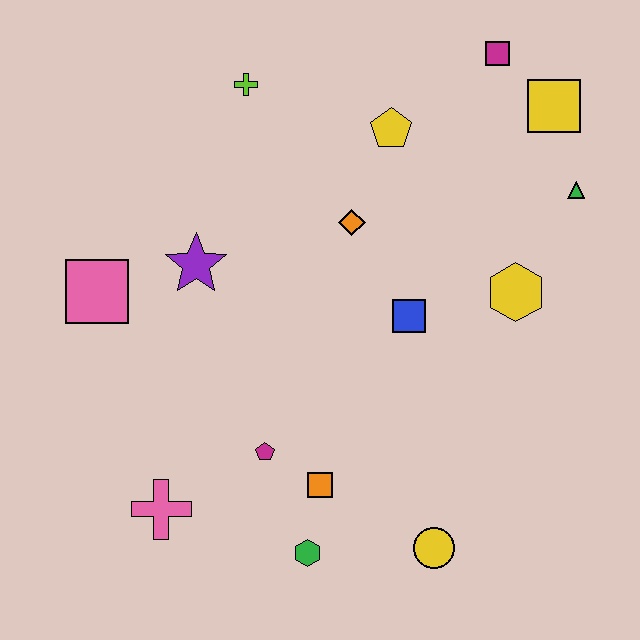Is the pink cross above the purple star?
No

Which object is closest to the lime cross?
The yellow pentagon is closest to the lime cross.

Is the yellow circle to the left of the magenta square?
Yes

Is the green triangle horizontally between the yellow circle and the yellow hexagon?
No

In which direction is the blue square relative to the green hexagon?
The blue square is above the green hexagon.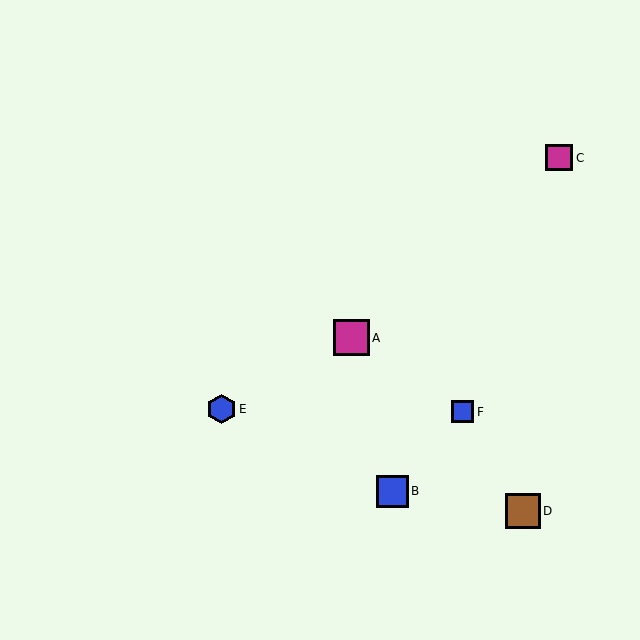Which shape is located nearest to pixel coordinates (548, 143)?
The magenta square (labeled C) at (559, 158) is nearest to that location.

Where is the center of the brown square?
The center of the brown square is at (523, 511).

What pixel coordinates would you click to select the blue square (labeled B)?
Click at (392, 491) to select the blue square B.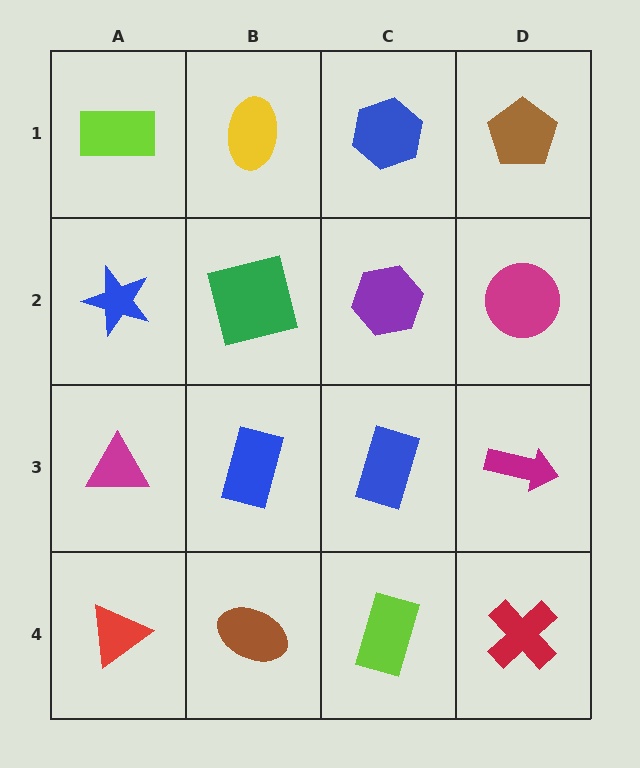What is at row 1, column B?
A yellow ellipse.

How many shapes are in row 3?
4 shapes.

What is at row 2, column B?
A green square.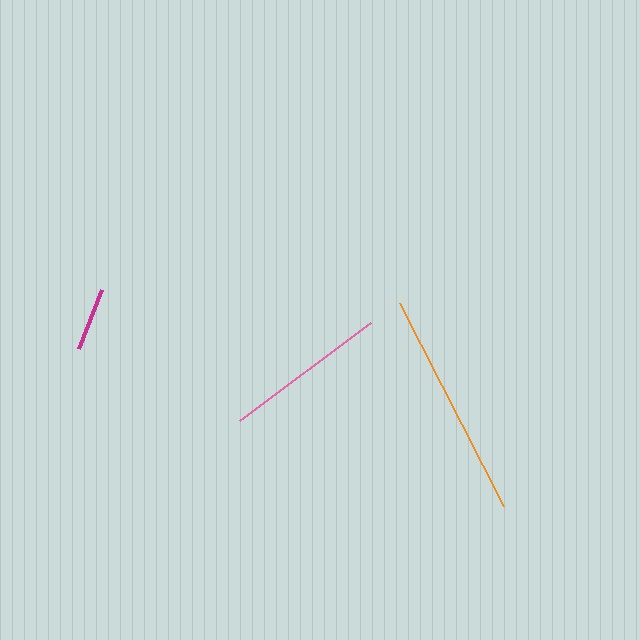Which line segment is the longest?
The orange line is the longest at approximately 228 pixels.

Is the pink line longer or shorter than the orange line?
The orange line is longer than the pink line.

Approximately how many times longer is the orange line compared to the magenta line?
The orange line is approximately 3.6 times the length of the magenta line.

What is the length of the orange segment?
The orange segment is approximately 228 pixels long.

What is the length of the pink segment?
The pink segment is approximately 164 pixels long.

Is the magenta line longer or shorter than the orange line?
The orange line is longer than the magenta line.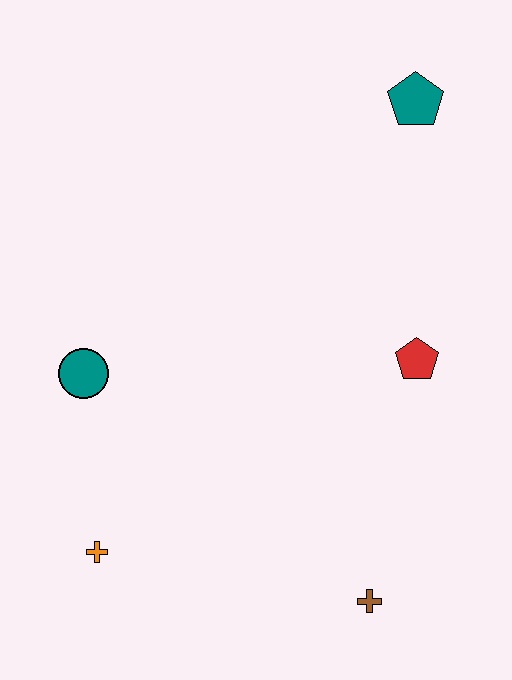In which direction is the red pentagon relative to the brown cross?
The red pentagon is above the brown cross.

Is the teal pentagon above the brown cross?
Yes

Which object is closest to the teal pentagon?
The red pentagon is closest to the teal pentagon.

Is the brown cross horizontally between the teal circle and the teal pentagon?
Yes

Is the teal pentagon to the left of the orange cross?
No